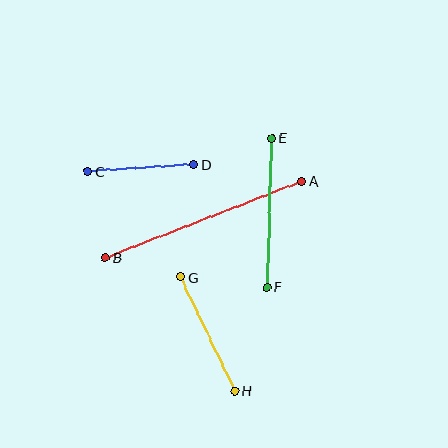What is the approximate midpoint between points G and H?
The midpoint is at approximately (208, 334) pixels.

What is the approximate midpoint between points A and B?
The midpoint is at approximately (203, 219) pixels.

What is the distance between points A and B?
The distance is approximately 211 pixels.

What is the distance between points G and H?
The distance is approximately 126 pixels.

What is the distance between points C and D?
The distance is approximately 107 pixels.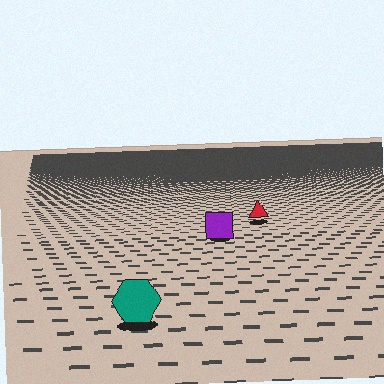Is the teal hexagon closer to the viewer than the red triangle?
Yes. The teal hexagon is closer — you can tell from the texture gradient: the ground texture is coarser near it.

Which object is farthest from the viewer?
The red triangle is farthest from the viewer. It appears smaller and the ground texture around it is denser.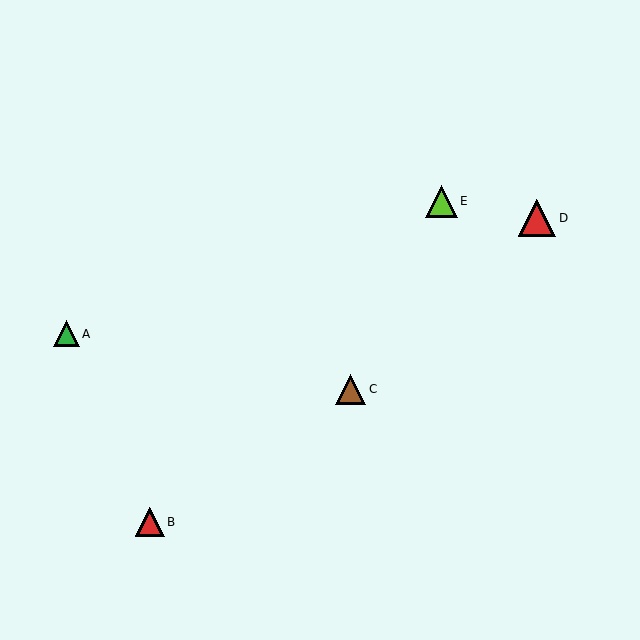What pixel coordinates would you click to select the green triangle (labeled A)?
Click at (66, 334) to select the green triangle A.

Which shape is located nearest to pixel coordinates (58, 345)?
The green triangle (labeled A) at (66, 334) is nearest to that location.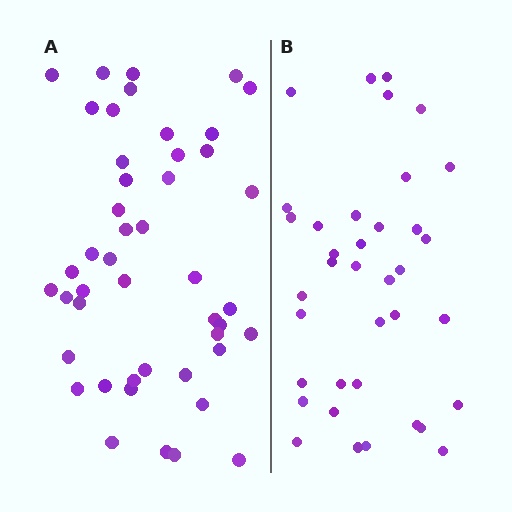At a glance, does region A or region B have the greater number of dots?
Region A (the left region) has more dots.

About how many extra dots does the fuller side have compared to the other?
Region A has roughly 8 or so more dots than region B.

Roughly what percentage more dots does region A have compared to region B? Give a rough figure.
About 25% more.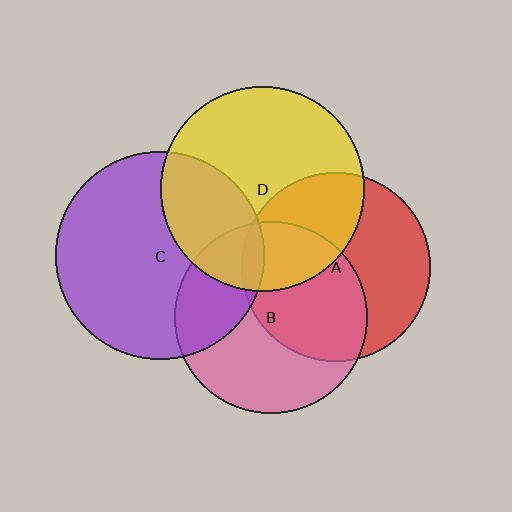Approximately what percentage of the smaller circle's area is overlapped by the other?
Approximately 35%.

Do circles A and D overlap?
Yes.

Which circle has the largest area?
Circle C (purple).